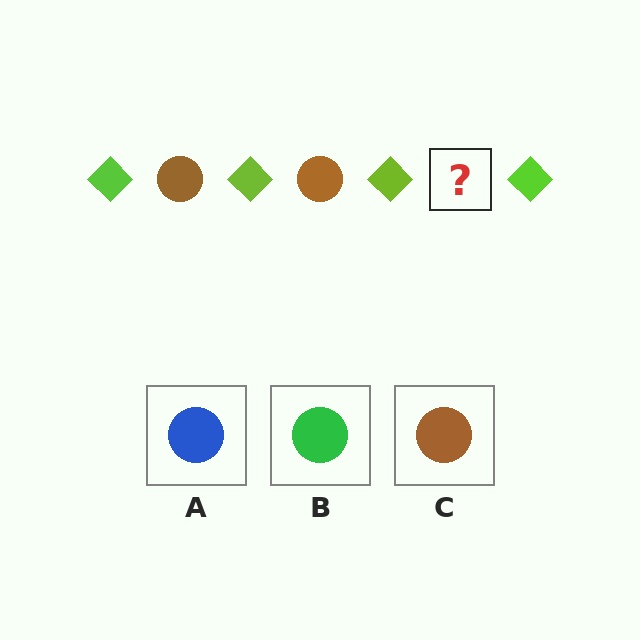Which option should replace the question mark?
Option C.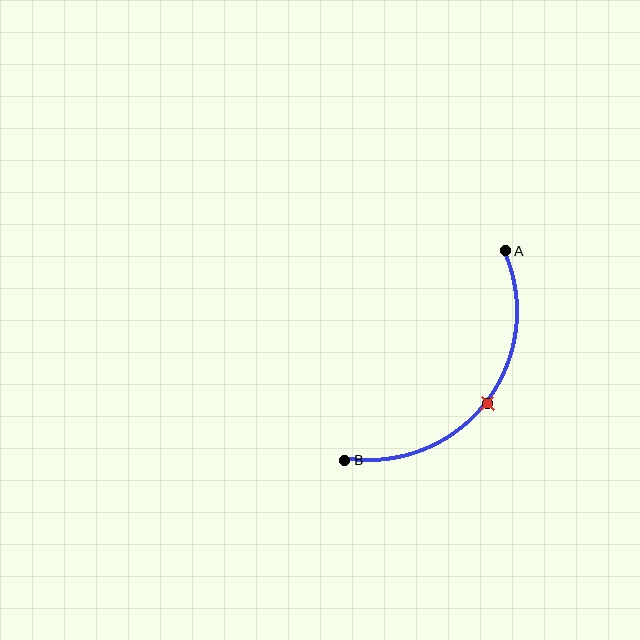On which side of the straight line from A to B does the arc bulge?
The arc bulges below and to the right of the straight line connecting A and B.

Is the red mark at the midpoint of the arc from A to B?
Yes. The red mark lies on the arc at equal arc-length from both A and B — it is the arc midpoint.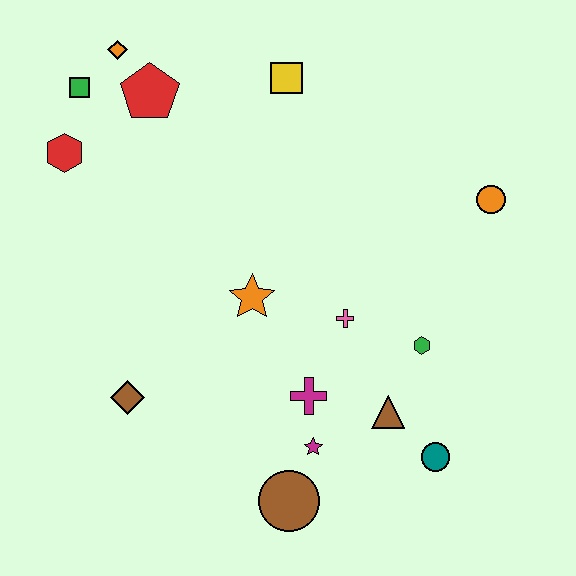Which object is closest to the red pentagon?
The orange diamond is closest to the red pentagon.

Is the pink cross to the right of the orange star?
Yes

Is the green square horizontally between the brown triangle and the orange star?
No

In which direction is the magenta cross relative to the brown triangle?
The magenta cross is to the left of the brown triangle.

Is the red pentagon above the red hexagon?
Yes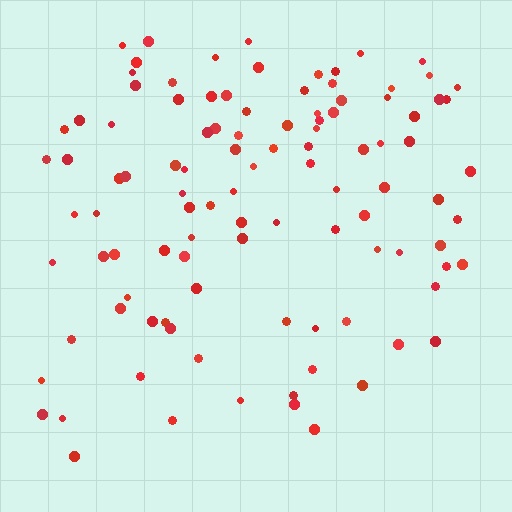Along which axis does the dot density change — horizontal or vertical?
Vertical.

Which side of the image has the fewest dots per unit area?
The bottom.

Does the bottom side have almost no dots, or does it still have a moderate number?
Still a moderate number, just noticeably fewer than the top.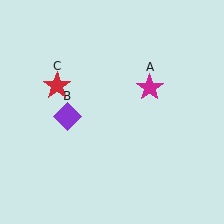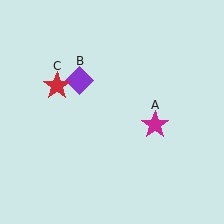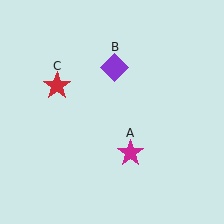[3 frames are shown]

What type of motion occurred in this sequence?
The magenta star (object A), purple diamond (object B) rotated clockwise around the center of the scene.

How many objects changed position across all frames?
2 objects changed position: magenta star (object A), purple diamond (object B).